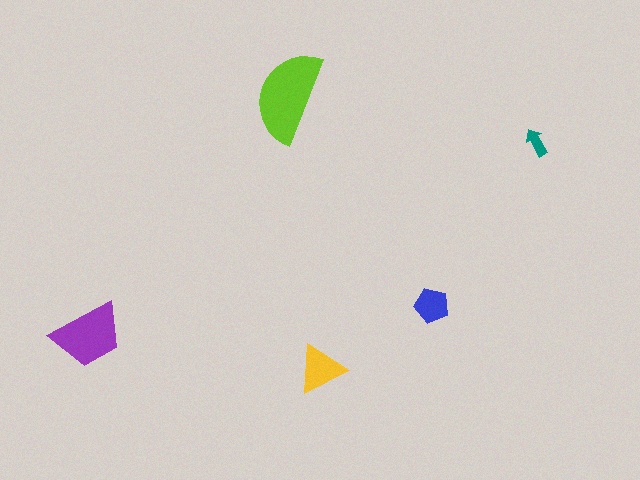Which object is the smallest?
The teal arrow.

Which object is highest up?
The lime semicircle is topmost.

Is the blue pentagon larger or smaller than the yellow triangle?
Smaller.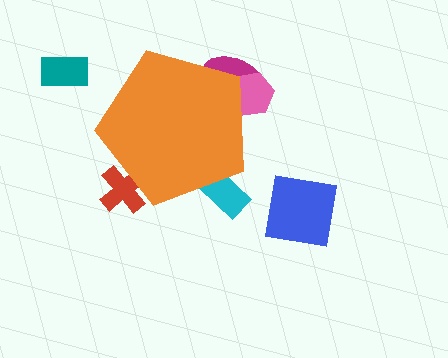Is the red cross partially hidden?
Yes, the red cross is partially hidden behind the orange pentagon.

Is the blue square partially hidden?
No, the blue square is fully visible.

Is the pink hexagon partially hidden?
Yes, the pink hexagon is partially hidden behind the orange pentagon.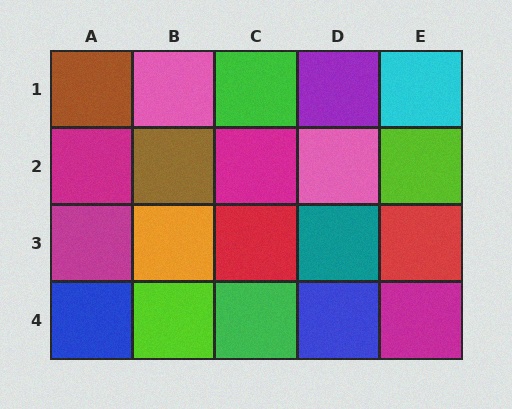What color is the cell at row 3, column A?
Magenta.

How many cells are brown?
2 cells are brown.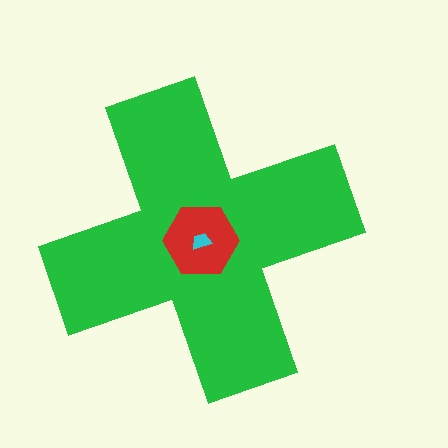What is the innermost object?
The cyan trapezoid.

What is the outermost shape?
The green cross.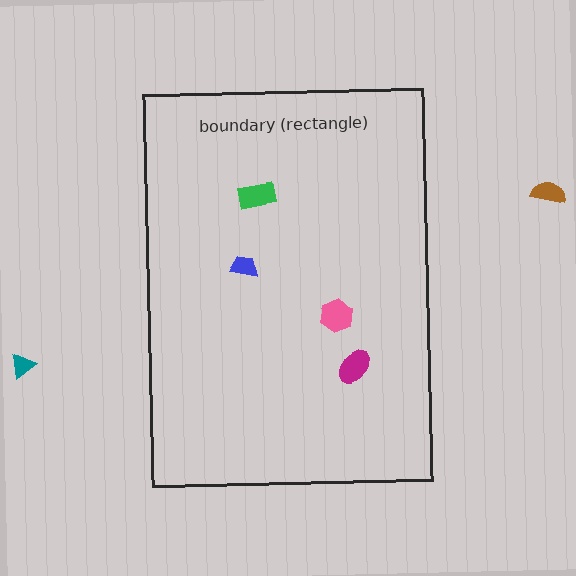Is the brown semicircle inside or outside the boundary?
Outside.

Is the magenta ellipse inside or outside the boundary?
Inside.